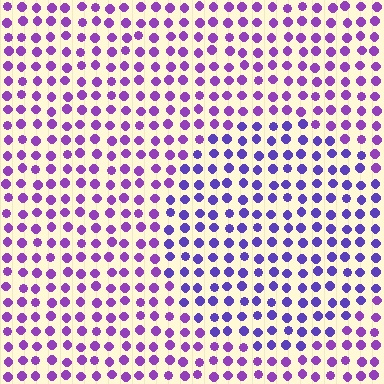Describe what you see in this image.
The image is filled with small purple elements in a uniform arrangement. A circle-shaped region is visible where the elements are tinted to a slightly different hue, forming a subtle color boundary.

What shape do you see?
I see a circle.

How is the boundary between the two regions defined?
The boundary is defined purely by a slight shift in hue (about 27 degrees). Spacing, size, and orientation are identical on both sides.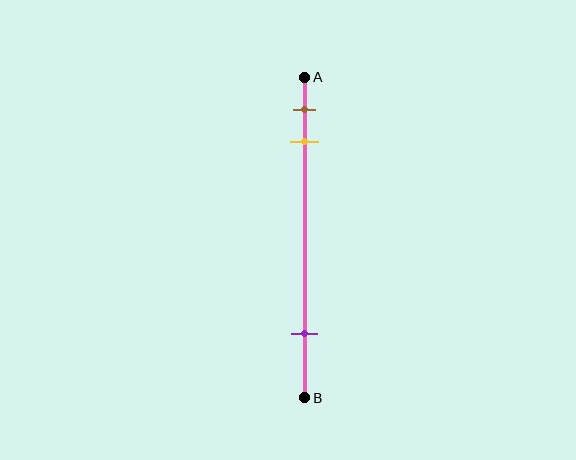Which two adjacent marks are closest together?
The brown and yellow marks are the closest adjacent pair.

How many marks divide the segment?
There are 3 marks dividing the segment.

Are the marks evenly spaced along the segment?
No, the marks are not evenly spaced.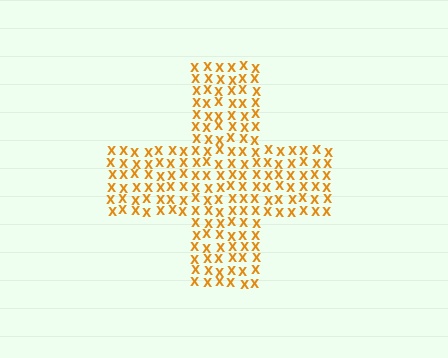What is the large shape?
The large shape is a cross.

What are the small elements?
The small elements are letter X's.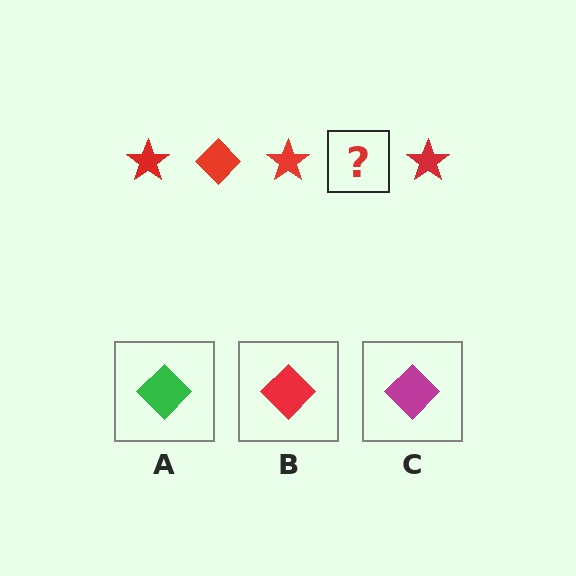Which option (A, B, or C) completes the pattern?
B.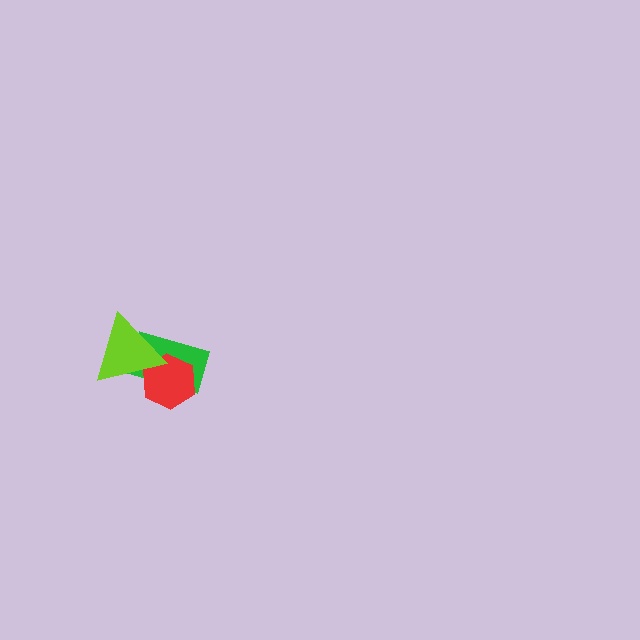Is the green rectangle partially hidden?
Yes, it is partially covered by another shape.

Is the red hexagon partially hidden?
Yes, it is partially covered by another shape.